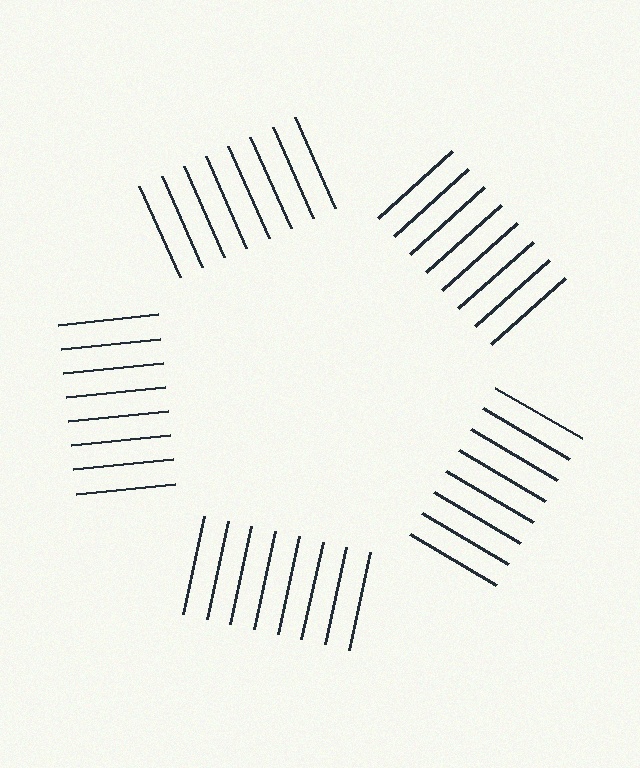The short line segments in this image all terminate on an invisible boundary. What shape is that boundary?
An illusory pentagon — the line segments terminate on its edges but no continuous stroke is drawn.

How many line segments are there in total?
40 — 8 along each of the 5 edges.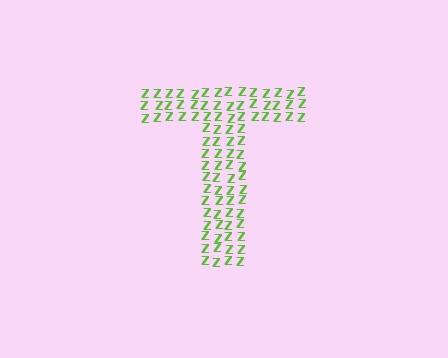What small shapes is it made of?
It is made of small letter Z's.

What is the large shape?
The large shape is the letter T.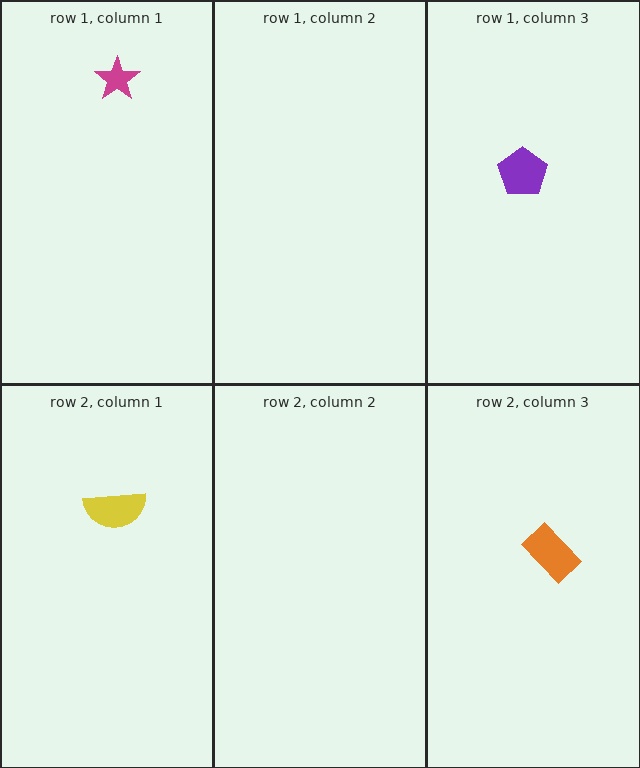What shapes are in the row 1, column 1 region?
The magenta star.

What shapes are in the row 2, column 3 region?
The orange rectangle.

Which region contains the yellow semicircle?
The row 2, column 1 region.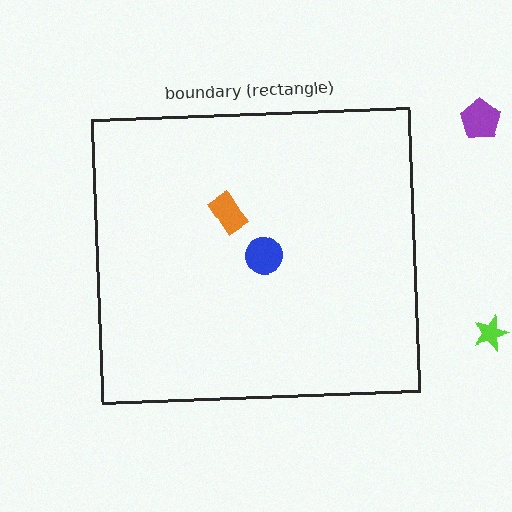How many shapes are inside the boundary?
2 inside, 2 outside.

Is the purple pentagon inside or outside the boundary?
Outside.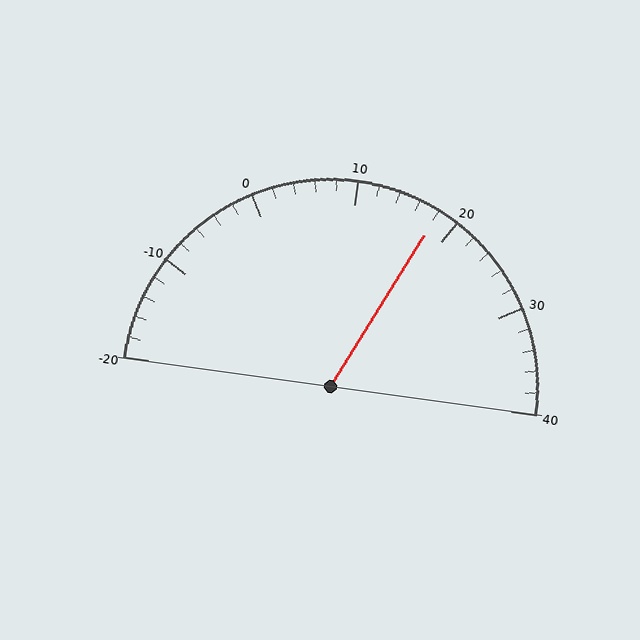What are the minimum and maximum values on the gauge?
The gauge ranges from -20 to 40.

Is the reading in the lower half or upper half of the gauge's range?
The reading is in the upper half of the range (-20 to 40).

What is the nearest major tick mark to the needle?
The nearest major tick mark is 20.